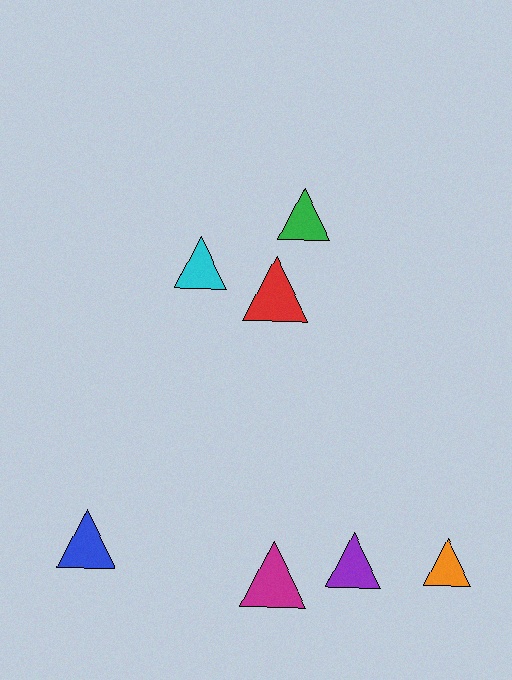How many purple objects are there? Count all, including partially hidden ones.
There is 1 purple object.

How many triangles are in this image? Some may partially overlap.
There are 7 triangles.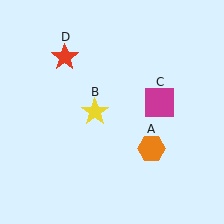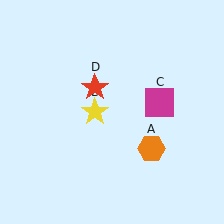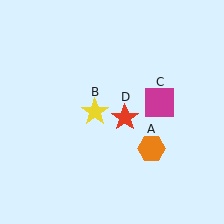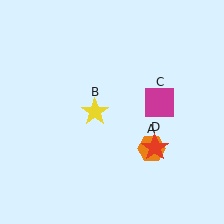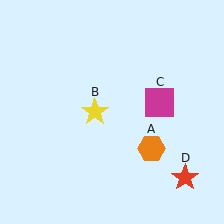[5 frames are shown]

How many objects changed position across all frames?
1 object changed position: red star (object D).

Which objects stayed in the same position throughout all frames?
Orange hexagon (object A) and yellow star (object B) and magenta square (object C) remained stationary.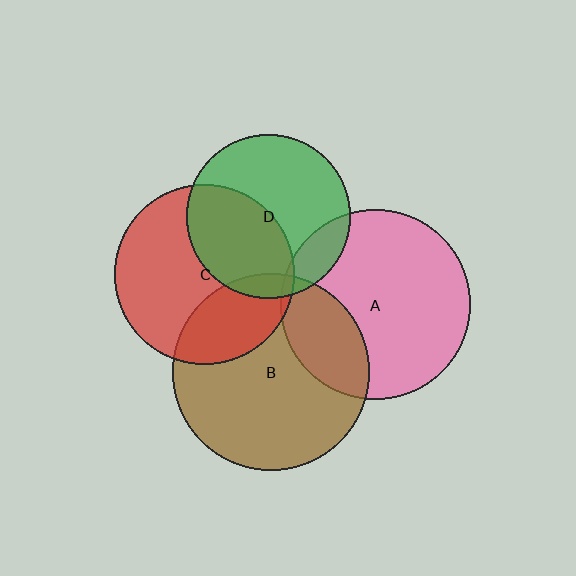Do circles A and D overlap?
Yes.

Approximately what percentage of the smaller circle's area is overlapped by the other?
Approximately 15%.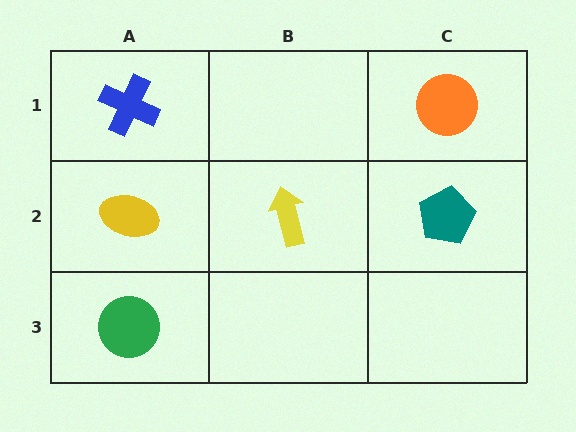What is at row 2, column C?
A teal pentagon.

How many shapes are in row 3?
1 shape.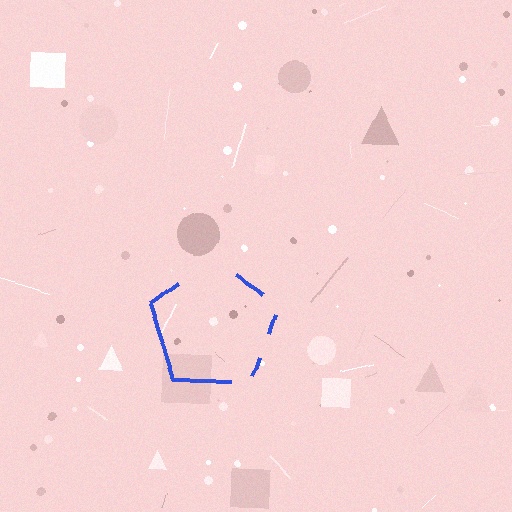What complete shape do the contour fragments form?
The contour fragments form a pentagon.